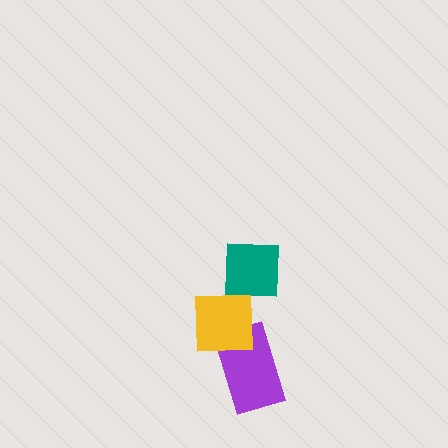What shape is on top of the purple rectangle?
The yellow square is on top of the purple rectangle.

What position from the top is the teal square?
The teal square is 1st from the top.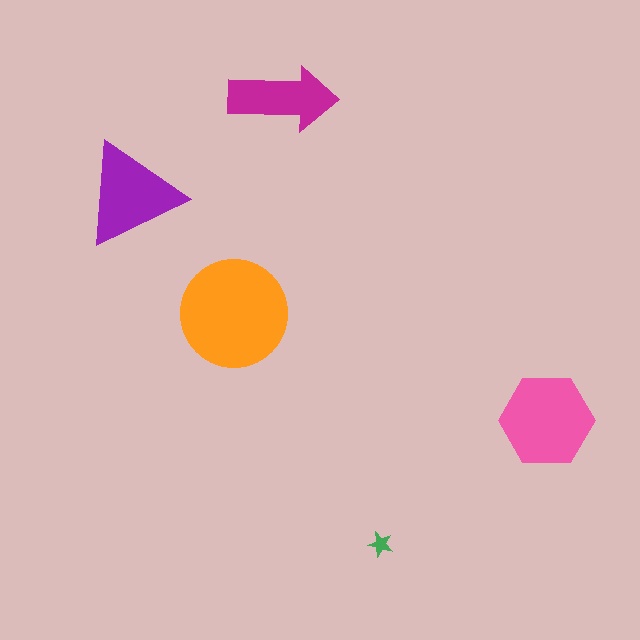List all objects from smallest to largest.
The green star, the magenta arrow, the purple triangle, the pink hexagon, the orange circle.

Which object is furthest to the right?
The pink hexagon is rightmost.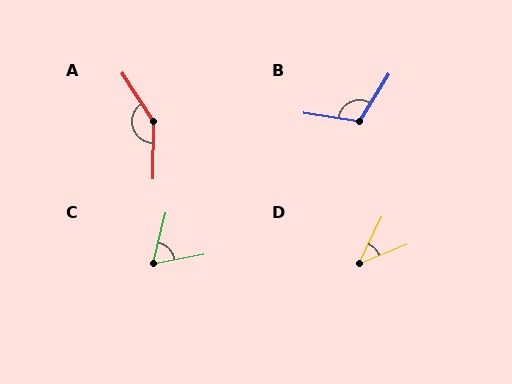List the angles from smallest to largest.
D (42°), C (66°), B (113°), A (147°).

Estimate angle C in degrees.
Approximately 66 degrees.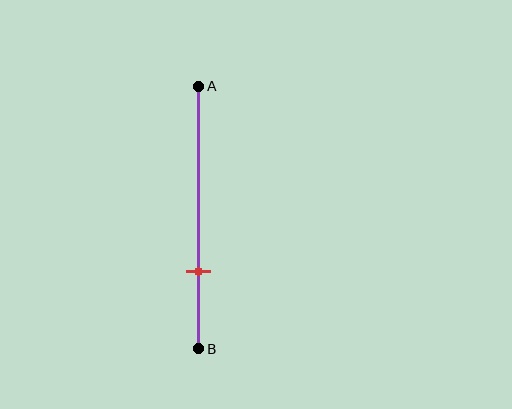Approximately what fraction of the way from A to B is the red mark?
The red mark is approximately 70% of the way from A to B.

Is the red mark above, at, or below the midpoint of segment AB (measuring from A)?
The red mark is below the midpoint of segment AB.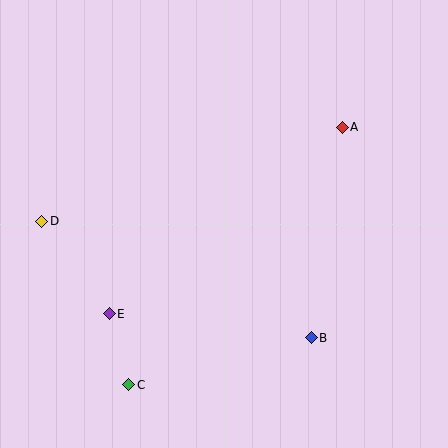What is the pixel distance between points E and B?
The distance between E and B is 204 pixels.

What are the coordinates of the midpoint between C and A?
The midpoint between C and A is at (236, 256).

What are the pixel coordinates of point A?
Point A is at (342, 127).